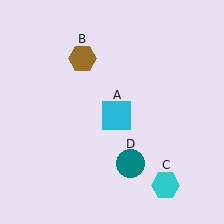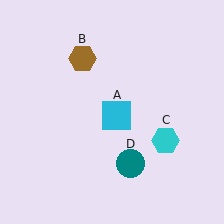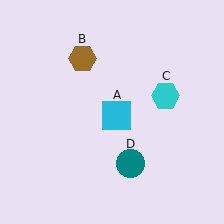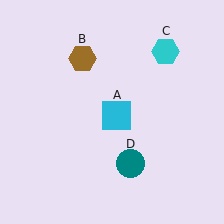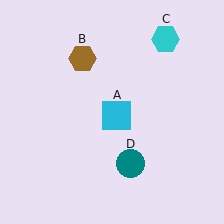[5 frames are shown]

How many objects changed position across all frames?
1 object changed position: cyan hexagon (object C).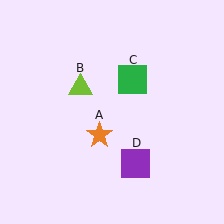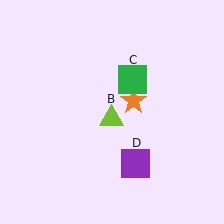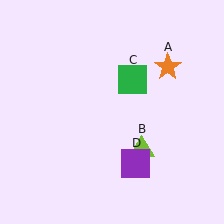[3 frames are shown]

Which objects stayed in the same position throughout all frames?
Green square (object C) and purple square (object D) remained stationary.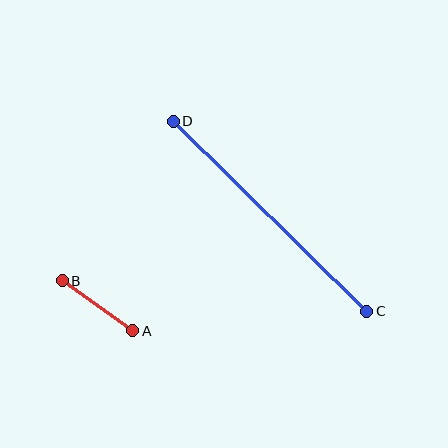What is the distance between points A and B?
The distance is approximately 86 pixels.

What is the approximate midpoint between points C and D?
The midpoint is at approximately (270, 216) pixels.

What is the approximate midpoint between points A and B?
The midpoint is at approximately (98, 306) pixels.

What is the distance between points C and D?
The distance is approximately 271 pixels.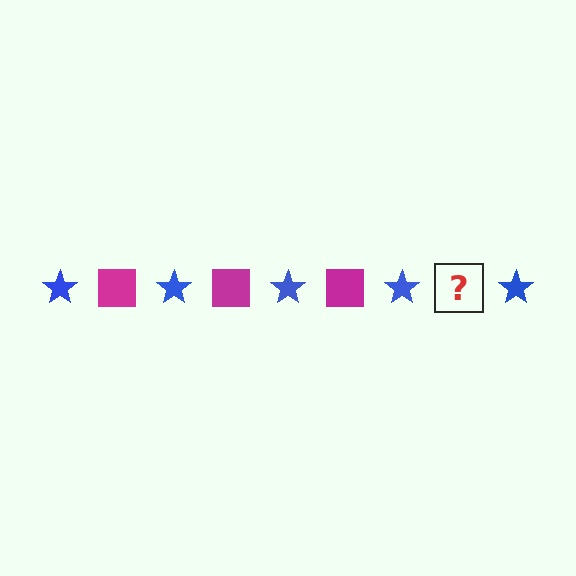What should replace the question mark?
The question mark should be replaced with a magenta square.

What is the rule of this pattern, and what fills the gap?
The rule is that the pattern alternates between blue star and magenta square. The gap should be filled with a magenta square.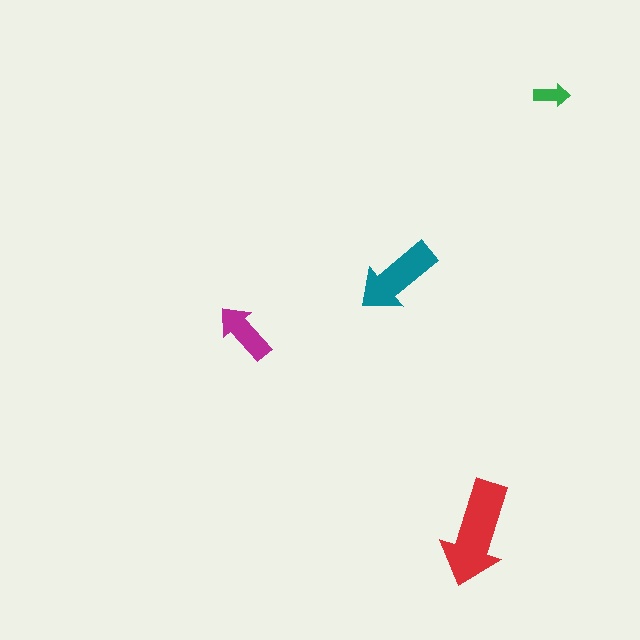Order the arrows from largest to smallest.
the red one, the teal one, the magenta one, the green one.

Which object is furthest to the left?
The magenta arrow is leftmost.